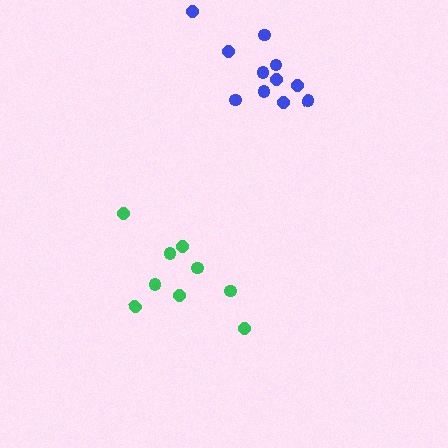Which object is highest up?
The blue cluster is topmost.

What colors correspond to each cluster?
The clusters are colored: green, blue.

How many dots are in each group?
Group 1: 9 dots, Group 2: 11 dots (20 total).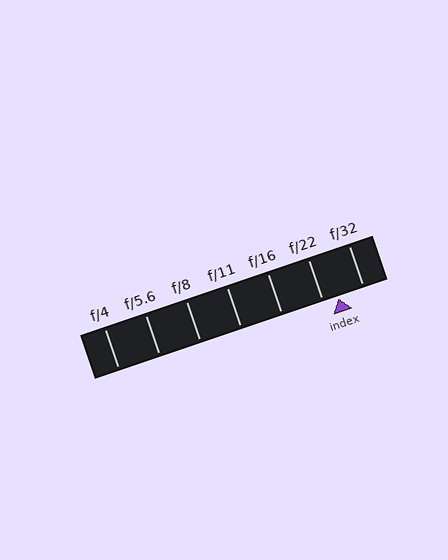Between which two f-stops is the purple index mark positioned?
The index mark is between f/22 and f/32.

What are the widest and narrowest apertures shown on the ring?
The widest aperture shown is f/4 and the narrowest is f/32.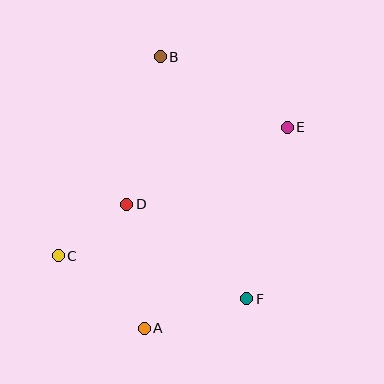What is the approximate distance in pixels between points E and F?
The distance between E and F is approximately 176 pixels.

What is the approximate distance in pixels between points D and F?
The distance between D and F is approximately 153 pixels.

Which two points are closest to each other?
Points C and D are closest to each other.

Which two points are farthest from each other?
Points A and B are farthest from each other.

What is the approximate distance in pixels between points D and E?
The distance between D and E is approximately 178 pixels.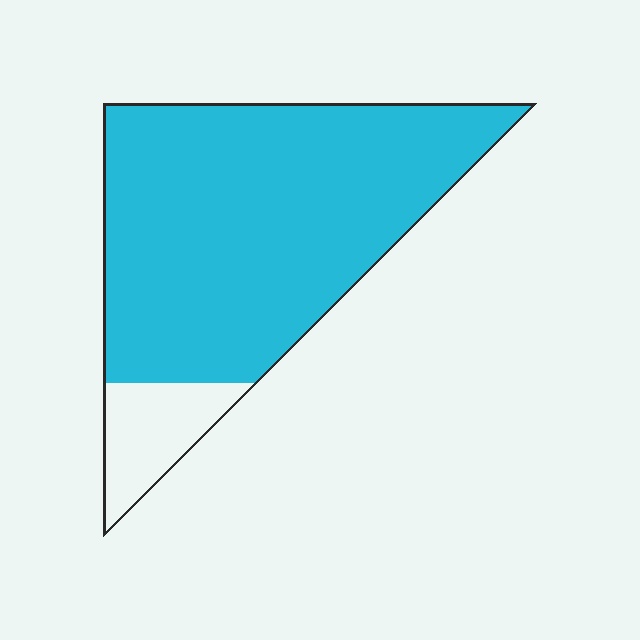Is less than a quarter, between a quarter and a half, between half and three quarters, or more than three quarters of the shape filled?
More than three quarters.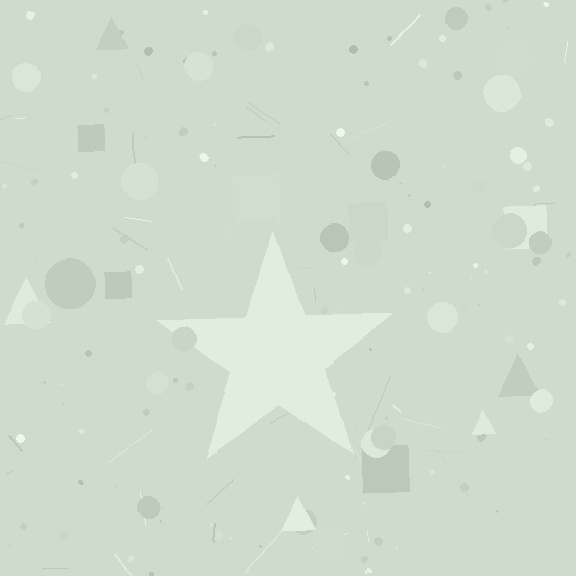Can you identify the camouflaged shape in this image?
The camouflaged shape is a star.